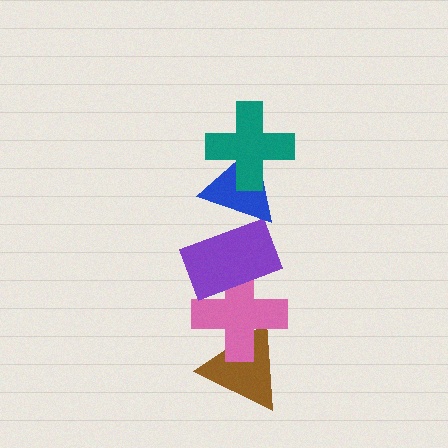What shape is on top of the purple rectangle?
The blue triangle is on top of the purple rectangle.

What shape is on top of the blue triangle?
The teal cross is on top of the blue triangle.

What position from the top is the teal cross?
The teal cross is 1st from the top.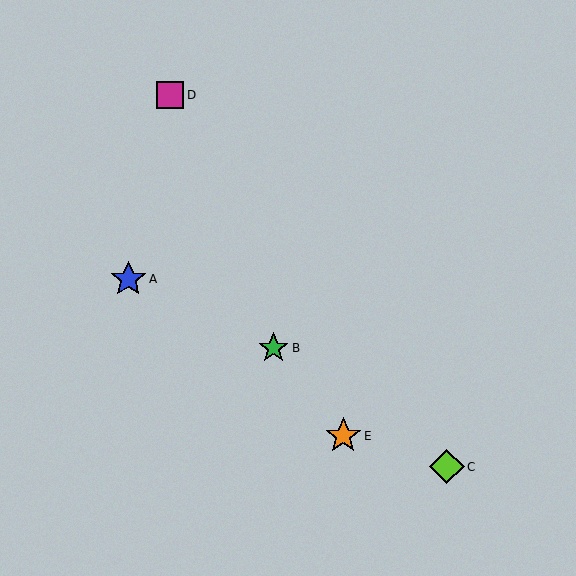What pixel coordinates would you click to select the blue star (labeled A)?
Click at (128, 279) to select the blue star A.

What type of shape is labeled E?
Shape E is an orange star.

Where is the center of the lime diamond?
The center of the lime diamond is at (447, 467).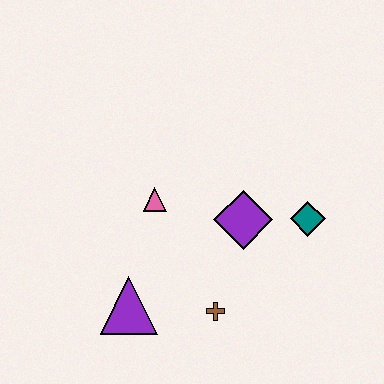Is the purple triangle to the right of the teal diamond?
No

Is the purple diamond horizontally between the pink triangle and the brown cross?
No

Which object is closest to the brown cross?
The purple triangle is closest to the brown cross.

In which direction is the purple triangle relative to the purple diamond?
The purple triangle is to the left of the purple diamond.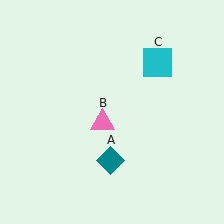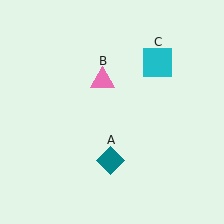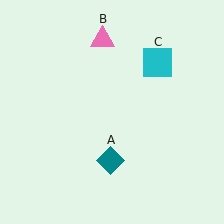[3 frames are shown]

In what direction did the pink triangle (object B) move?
The pink triangle (object B) moved up.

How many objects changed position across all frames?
1 object changed position: pink triangle (object B).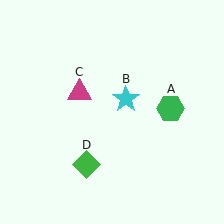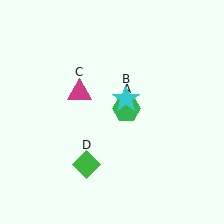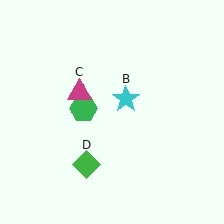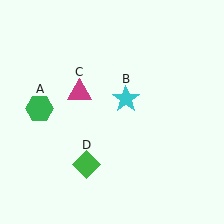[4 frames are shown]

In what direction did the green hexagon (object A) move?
The green hexagon (object A) moved left.